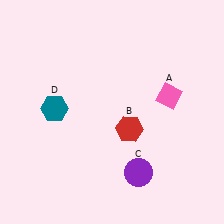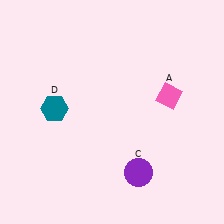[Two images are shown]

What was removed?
The red hexagon (B) was removed in Image 2.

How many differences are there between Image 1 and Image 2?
There is 1 difference between the two images.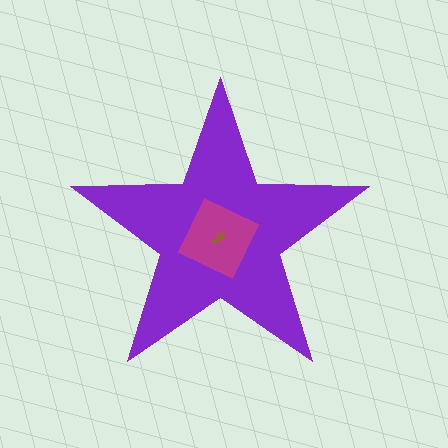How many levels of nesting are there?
3.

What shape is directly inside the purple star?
The magenta square.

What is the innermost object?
The brown arrow.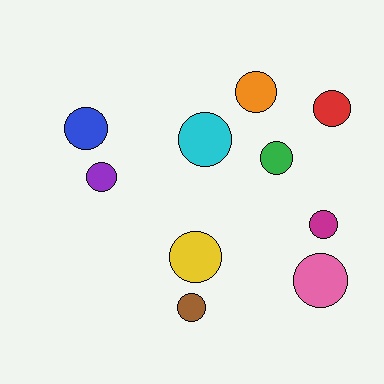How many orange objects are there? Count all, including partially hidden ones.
There is 1 orange object.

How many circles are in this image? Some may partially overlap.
There are 10 circles.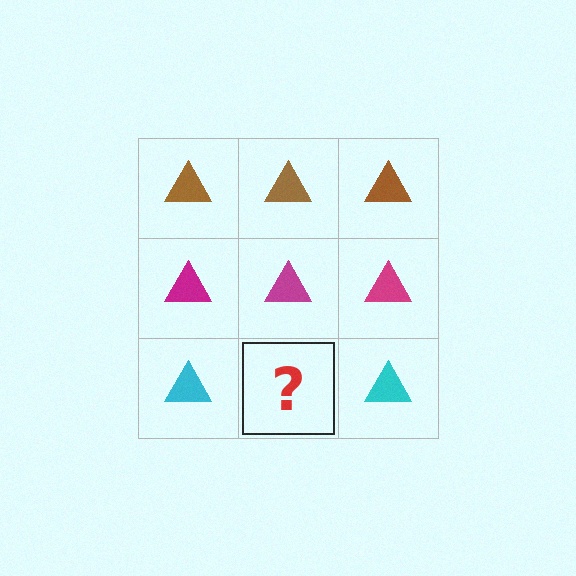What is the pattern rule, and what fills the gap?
The rule is that each row has a consistent color. The gap should be filled with a cyan triangle.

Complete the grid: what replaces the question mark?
The question mark should be replaced with a cyan triangle.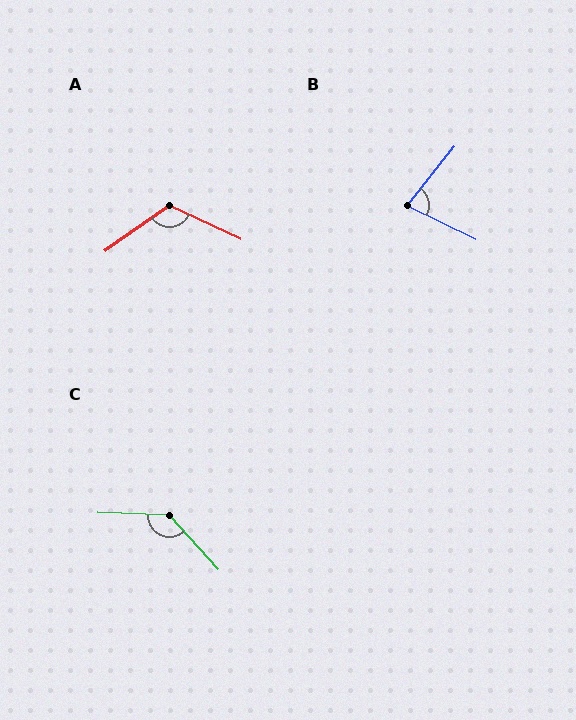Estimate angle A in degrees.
Approximately 120 degrees.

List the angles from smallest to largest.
B (77°), A (120°), C (134°).